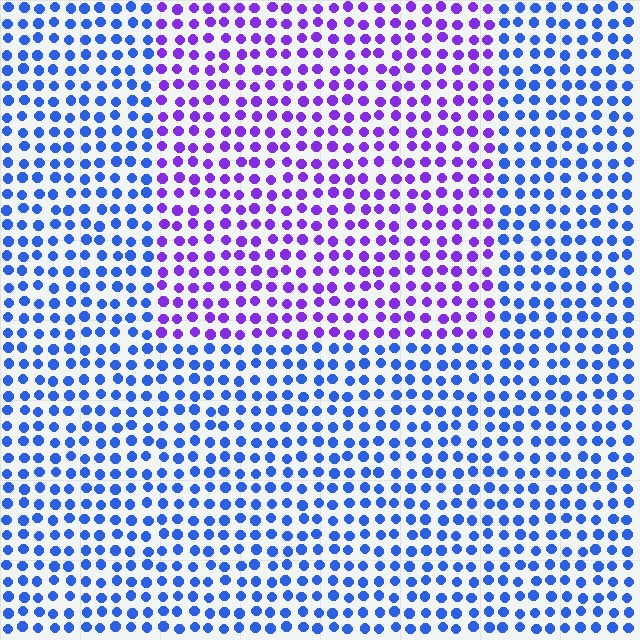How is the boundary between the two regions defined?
The boundary is defined purely by a slight shift in hue (about 46 degrees). Spacing, size, and orientation are identical on both sides.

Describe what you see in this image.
The image is filled with small blue elements in a uniform arrangement. A rectangle-shaped region is visible where the elements are tinted to a slightly different hue, forming a subtle color boundary.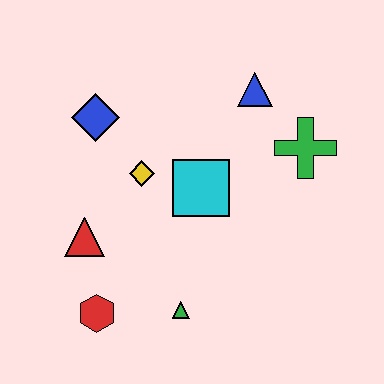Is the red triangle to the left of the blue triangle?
Yes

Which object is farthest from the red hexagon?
The blue triangle is farthest from the red hexagon.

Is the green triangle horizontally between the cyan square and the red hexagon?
Yes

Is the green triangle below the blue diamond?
Yes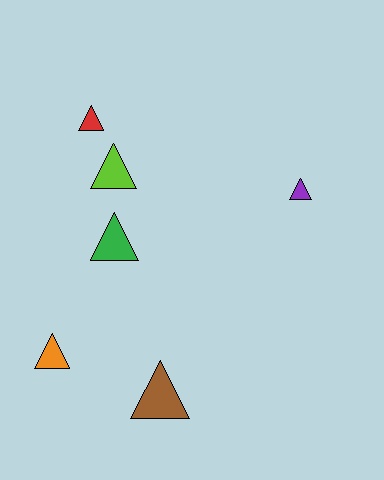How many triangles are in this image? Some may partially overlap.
There are 6 triangles.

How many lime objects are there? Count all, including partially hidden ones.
There is 1 lime object.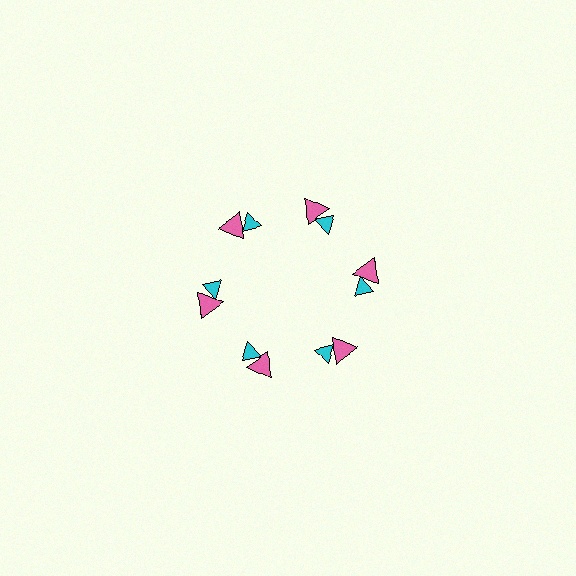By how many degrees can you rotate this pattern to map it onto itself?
The pattern maps onto itself every 60 degrees of rotation.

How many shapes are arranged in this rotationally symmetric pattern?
There are 12 shapes, arranged in 6 groups of 2.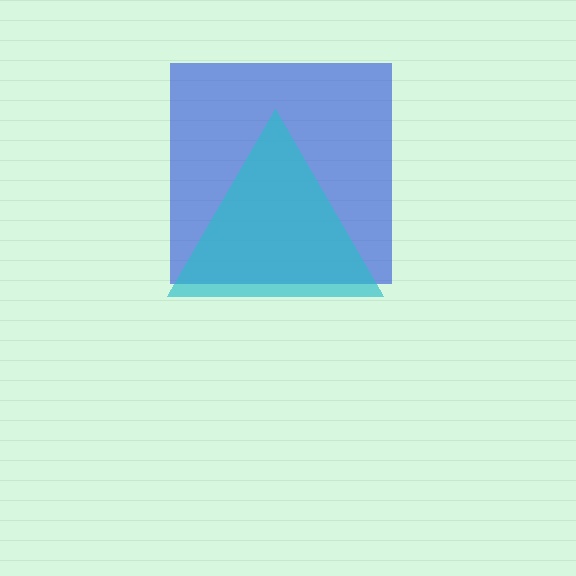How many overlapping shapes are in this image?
There are 2 overlapping shapes in the image.